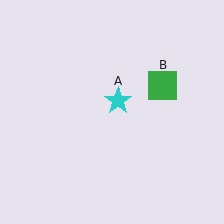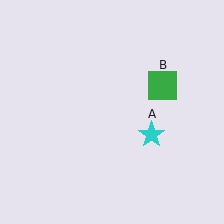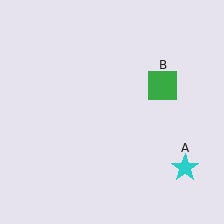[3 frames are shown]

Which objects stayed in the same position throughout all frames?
Green square (object B) remained stationary.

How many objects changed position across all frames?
1 object changed position: cyan star (object A).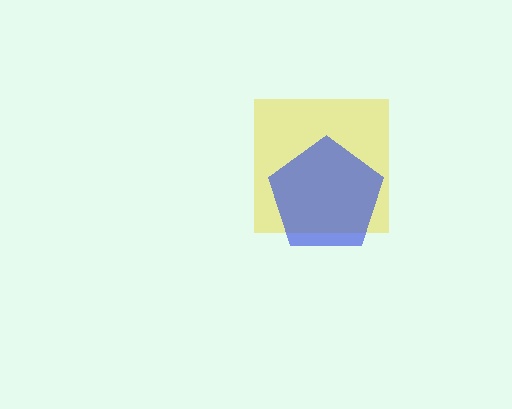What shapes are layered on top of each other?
The layered shapes are: a yellow square, a blue pentagon.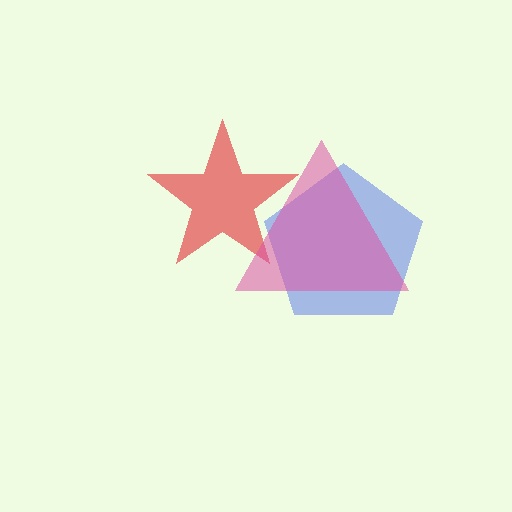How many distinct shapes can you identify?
There are 3 distinct shapes: a red star, a blue pentagon, a pink triangle.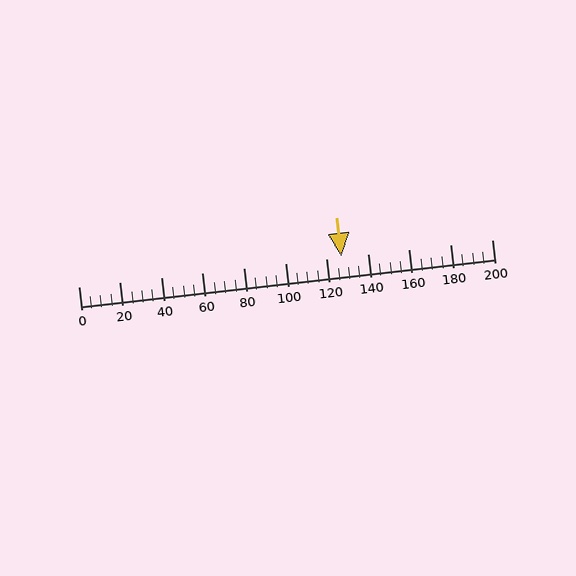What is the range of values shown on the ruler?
The ruler shows values from 0 to 200.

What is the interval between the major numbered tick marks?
The major tick marks are spaced 20 units apart.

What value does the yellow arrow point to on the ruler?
The yellow arrow points to approximately 127.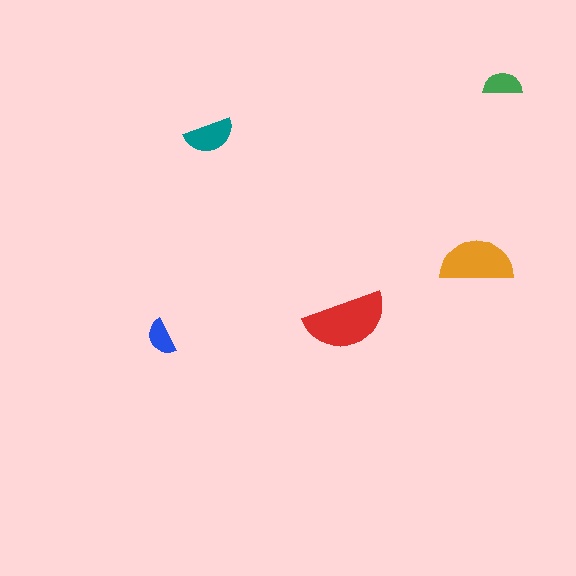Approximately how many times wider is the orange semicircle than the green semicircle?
About 2 times wider.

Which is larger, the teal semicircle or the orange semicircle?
The orange one.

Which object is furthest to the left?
The blue semicircle is leftmost.